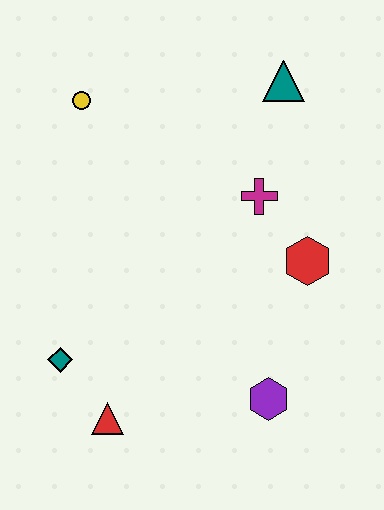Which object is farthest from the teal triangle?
The red triangle is farthest from the teal triangle.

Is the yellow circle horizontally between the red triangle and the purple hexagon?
No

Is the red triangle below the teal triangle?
Yes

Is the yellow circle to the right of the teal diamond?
Yes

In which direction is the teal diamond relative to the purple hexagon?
The teal diamond is to the left of the purple hexagon.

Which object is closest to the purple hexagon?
The red hexagon is closest to the purple hexagon.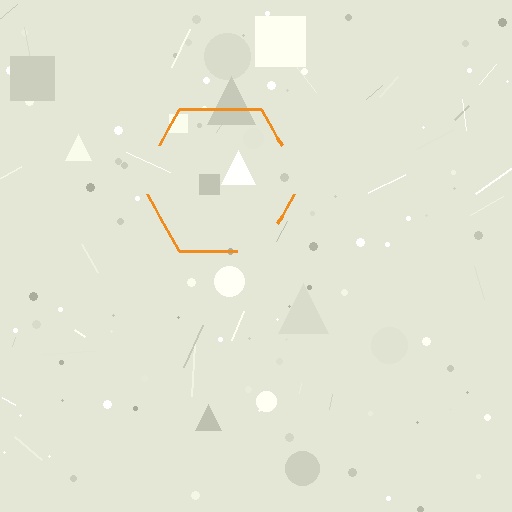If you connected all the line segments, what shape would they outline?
They would outline a hexagon.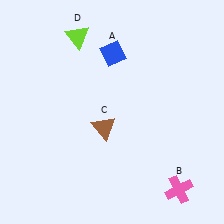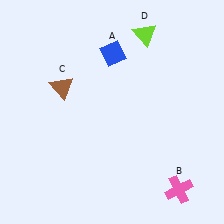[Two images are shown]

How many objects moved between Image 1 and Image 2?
2 objects moved between the two images.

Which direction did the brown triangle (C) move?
The brown triangle (C) moved left.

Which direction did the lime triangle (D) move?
The lime triangle (D) moved right.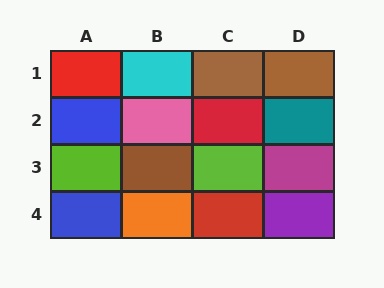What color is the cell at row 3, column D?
Magenta.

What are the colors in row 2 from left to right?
Blue, pink, red, teal.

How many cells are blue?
2 cells are blue.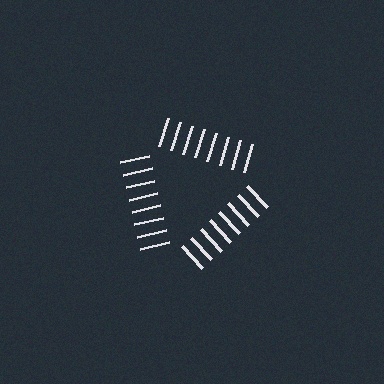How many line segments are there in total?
24 — 8 along each of the 3 edges.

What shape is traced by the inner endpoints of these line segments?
An illusory triangle — the line segments terminate on its edges but no continuous stroke is drawn.